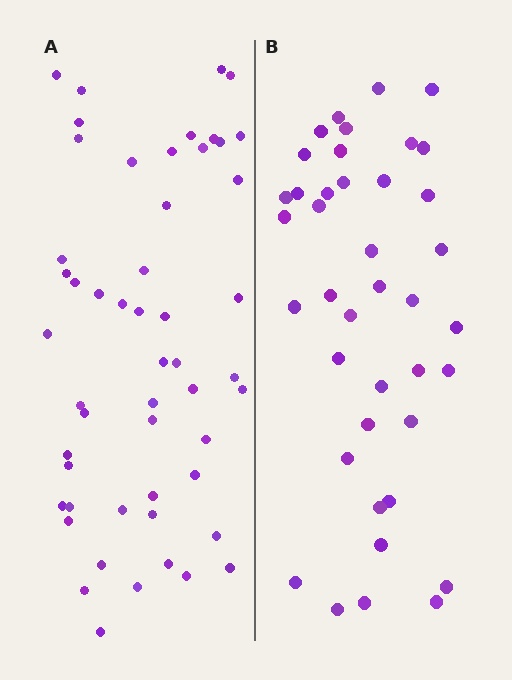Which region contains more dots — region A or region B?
Region A (the left region) has more dots.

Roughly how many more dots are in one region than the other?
Region A has roughly 12 or so more dots than region B.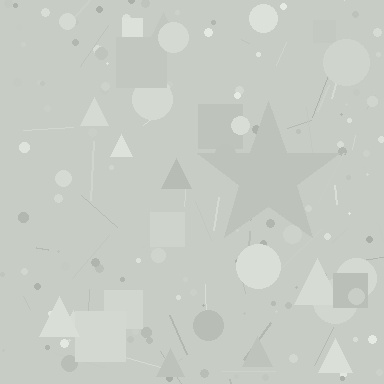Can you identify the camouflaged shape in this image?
The camouflaged shape is a star.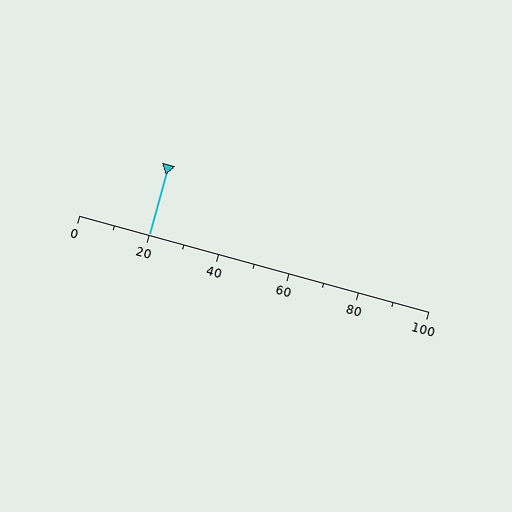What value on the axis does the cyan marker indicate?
The marker indicates approximately 20.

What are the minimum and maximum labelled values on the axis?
The axis runs from 0 to 100.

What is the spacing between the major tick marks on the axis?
The major ticks are spaced 20 apart.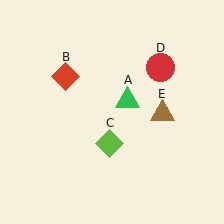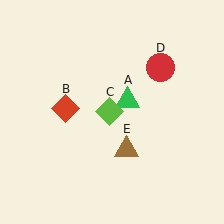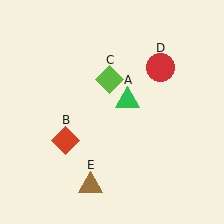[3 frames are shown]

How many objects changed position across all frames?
3 objects changed position: red diamond (object B), lime diamond (object C), brown triangle (object E).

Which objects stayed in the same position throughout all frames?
Green triangle (object A) and red circle (object D) remained stationary.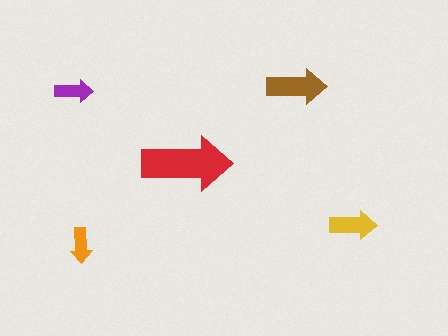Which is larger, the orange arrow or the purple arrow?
The purple one.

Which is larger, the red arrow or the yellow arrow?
The red one.